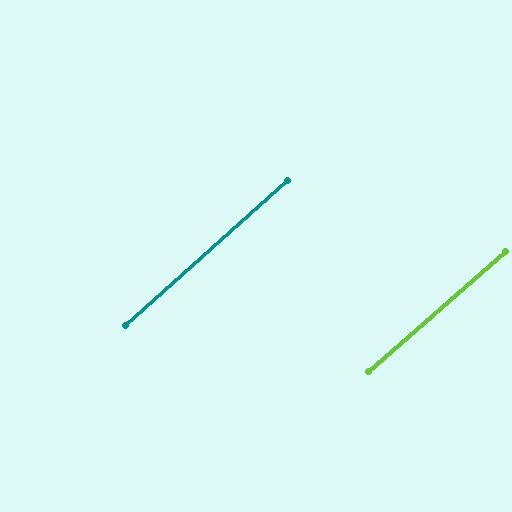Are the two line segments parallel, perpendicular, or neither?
Parallel — their directions differ by only 0.8°.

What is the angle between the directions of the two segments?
Approximately 1 degree.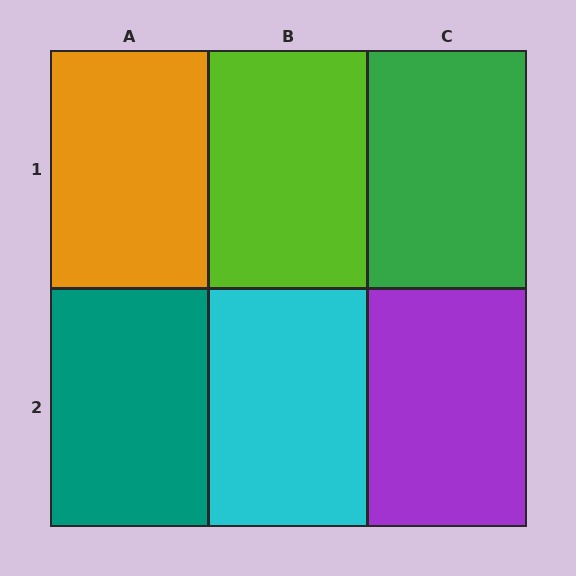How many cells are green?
1 cell is green.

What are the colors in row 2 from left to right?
Teal, cyan, purple.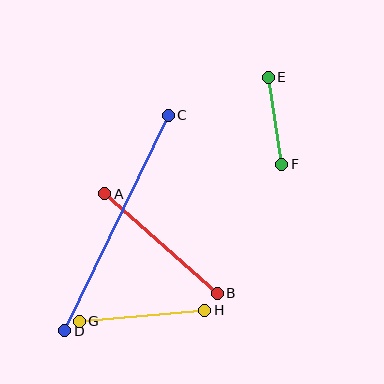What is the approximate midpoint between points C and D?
The midpoint is at approximately (117, 223) pixels.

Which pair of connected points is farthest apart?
Points C and D are farthest apart.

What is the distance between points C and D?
The distance is approximately 239 pixels.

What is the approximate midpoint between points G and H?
The midpoint is at approximately (142, 316) pixels.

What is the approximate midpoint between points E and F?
The midpoint is at approximately (275, 121) pixels.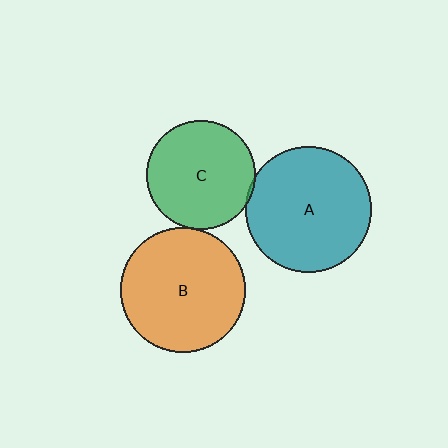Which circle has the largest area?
Circle A (teal).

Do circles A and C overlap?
Yes.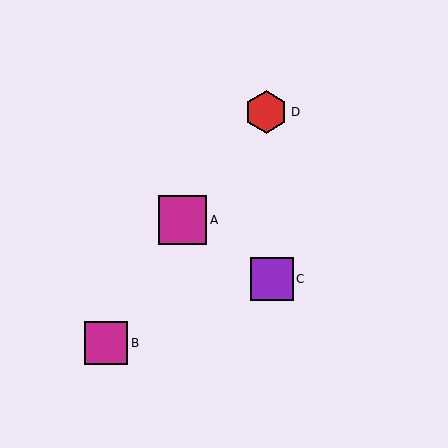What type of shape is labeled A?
Shape A is a magenta square.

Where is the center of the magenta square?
The center of the magenta square is at (183, 220).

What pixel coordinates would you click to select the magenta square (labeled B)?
Click at (106, 343) to select the magenta square B.